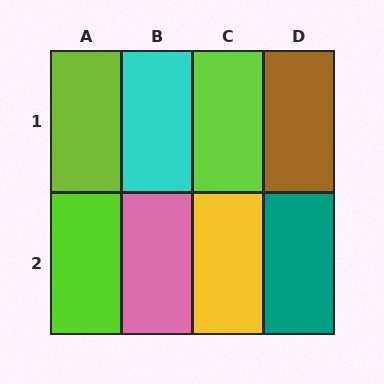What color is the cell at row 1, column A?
Lime.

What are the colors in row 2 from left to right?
Lime, pink, yellow, teal.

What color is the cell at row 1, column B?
Cyan.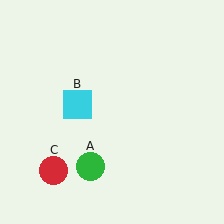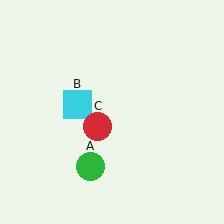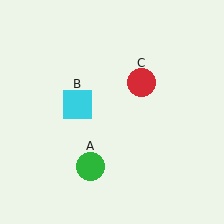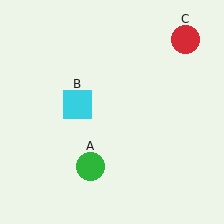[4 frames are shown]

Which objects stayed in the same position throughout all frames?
Green circle (object A) and cyan square (object B) remained stationary.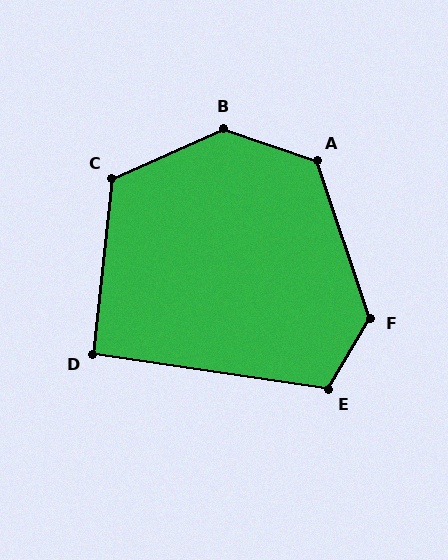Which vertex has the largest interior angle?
B, at approximately 137 degrees.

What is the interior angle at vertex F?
Approximately 131 degrees (obtuse).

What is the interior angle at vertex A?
Approximately 127 degrees (obtuse).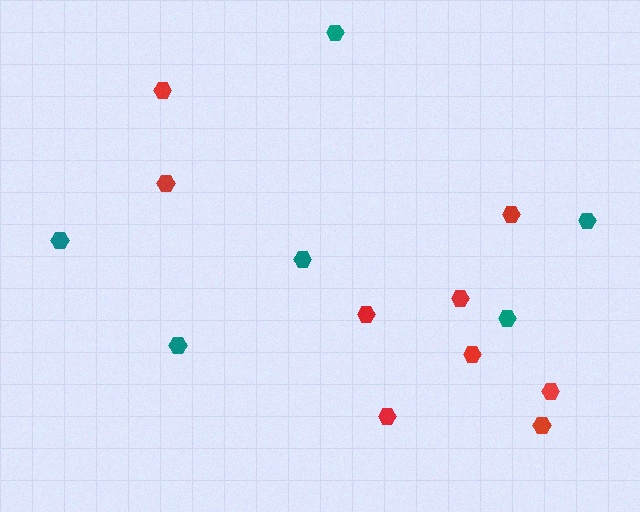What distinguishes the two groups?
There are 2 groups: one group of red hexagons (9) and one group of teal hexagons (6).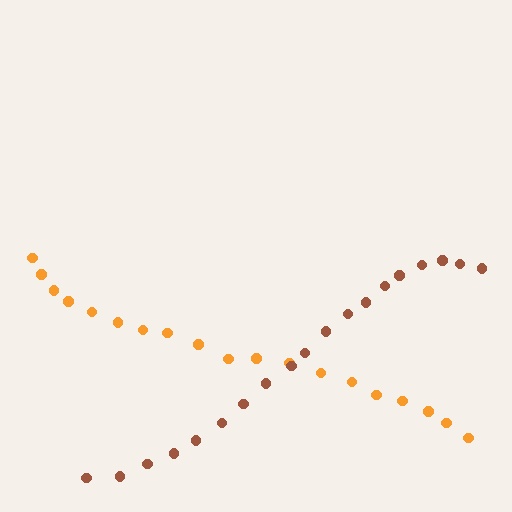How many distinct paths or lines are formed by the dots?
There are 2 distinct paths.